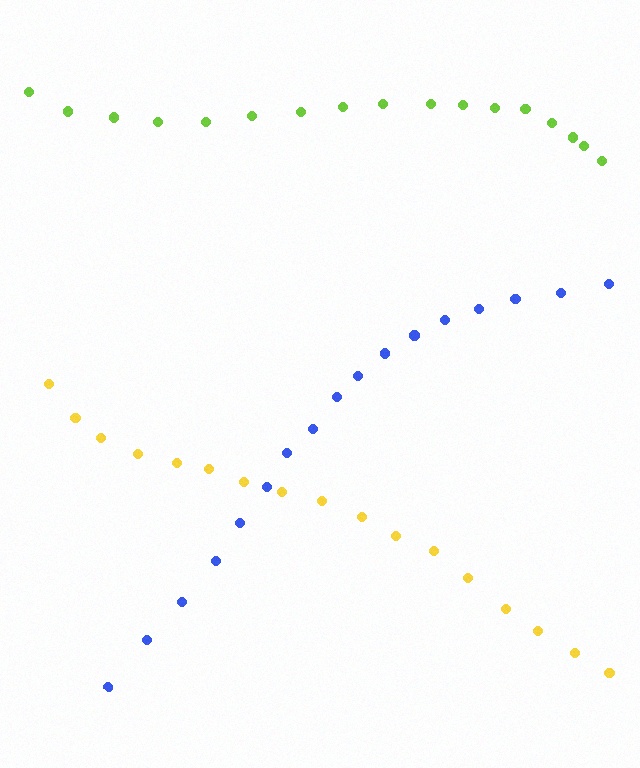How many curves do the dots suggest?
There are 3 distinct paths.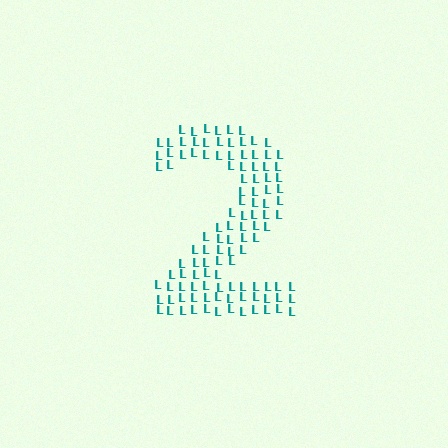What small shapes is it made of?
It is made of small letter L's.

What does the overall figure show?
The overall figure shows the digit 2.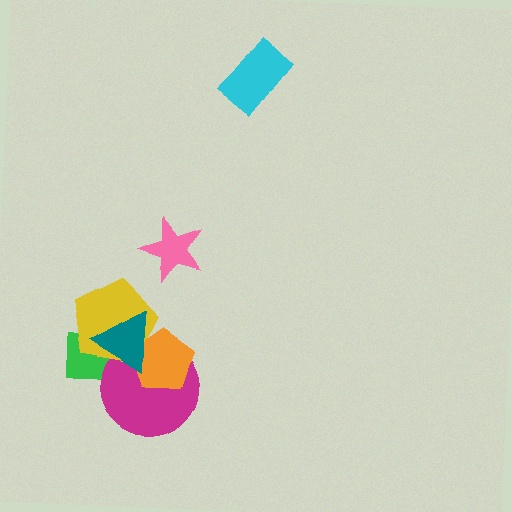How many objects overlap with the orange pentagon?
4 objects overlap with the orange pentagon.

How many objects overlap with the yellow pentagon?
4 objects overlap with the yellow pentagon.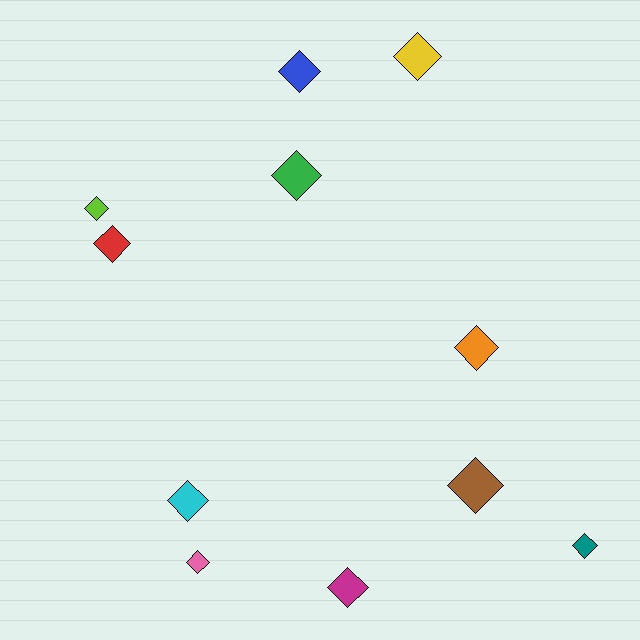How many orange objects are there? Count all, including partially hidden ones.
There is 1 orange object.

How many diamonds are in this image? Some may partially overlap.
There are 11 diamonds.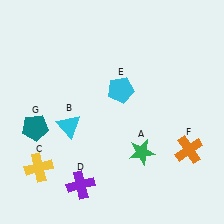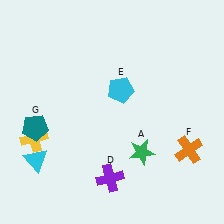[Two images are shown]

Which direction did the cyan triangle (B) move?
The cyan triangle (B) moved down.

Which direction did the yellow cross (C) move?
The yellow cross (C) moved up.